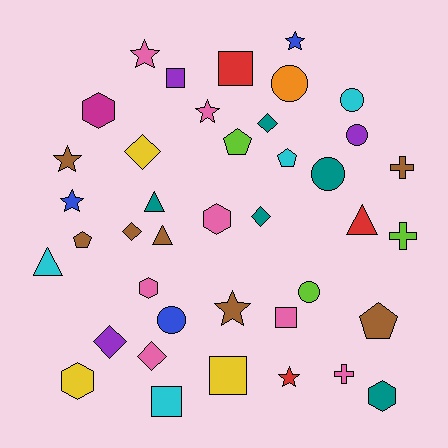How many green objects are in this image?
There are no green objects.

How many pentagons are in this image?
There are 4 pentagons.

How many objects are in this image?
There are 40 objects.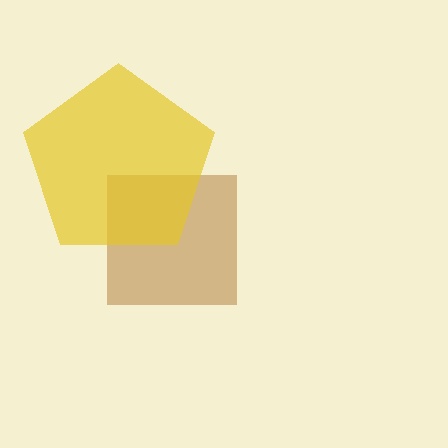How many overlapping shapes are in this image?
There are 2 overlapping shapes in the image.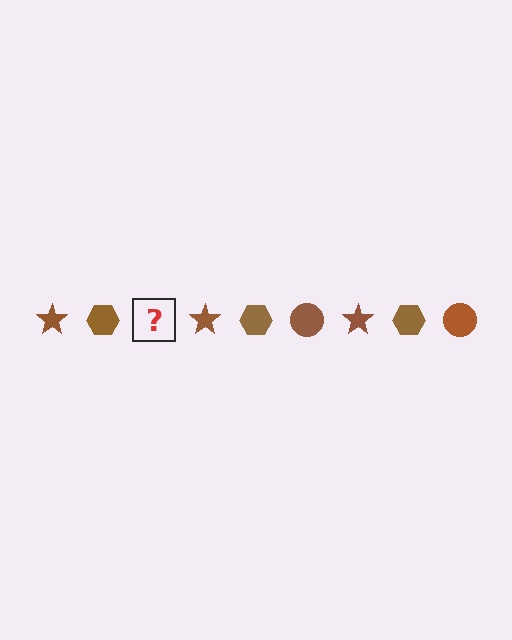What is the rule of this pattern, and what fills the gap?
The rule is that the pattern cycles through star, hexagon, circle shapes in brown. The gap should be filled with a brown circle.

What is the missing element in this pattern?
The missing element is a brown circle.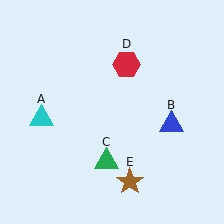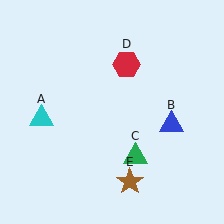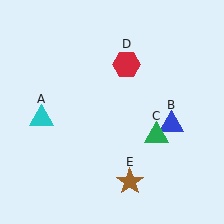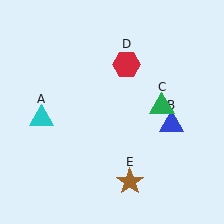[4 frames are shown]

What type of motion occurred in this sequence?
The green triangle (object C) rotated counterclockwise around the center of the scene.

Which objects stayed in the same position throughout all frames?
Cyan triangle (object A) and blue triangle (object B) and red hexagon (object D) and brown star (object E) remained stationary.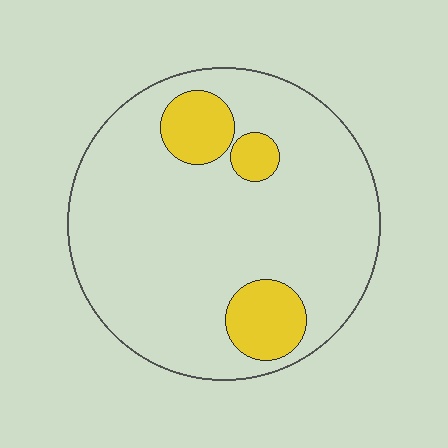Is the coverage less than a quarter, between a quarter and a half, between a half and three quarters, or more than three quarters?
Less than a quarter.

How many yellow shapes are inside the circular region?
3.